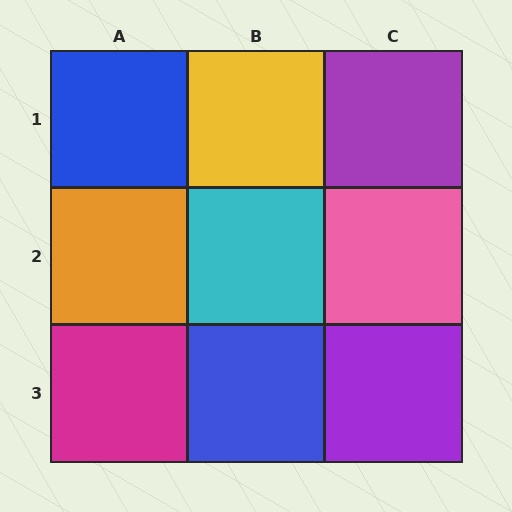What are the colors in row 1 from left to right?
Blue, yellow, purple.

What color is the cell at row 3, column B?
Blue.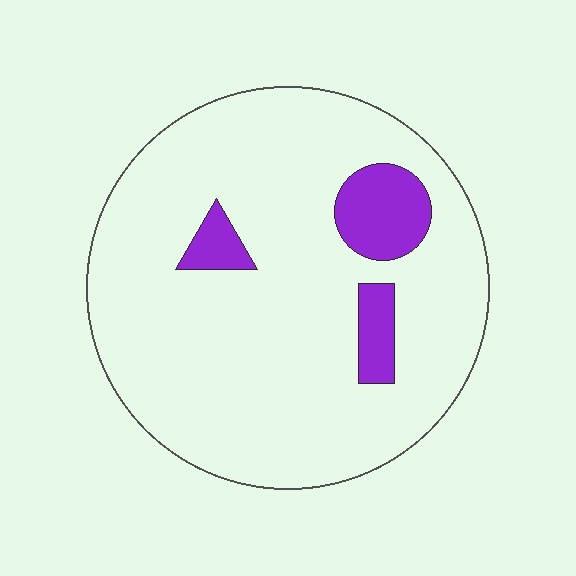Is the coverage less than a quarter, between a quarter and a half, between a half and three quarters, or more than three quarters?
Less than a quarter.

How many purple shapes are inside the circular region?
3.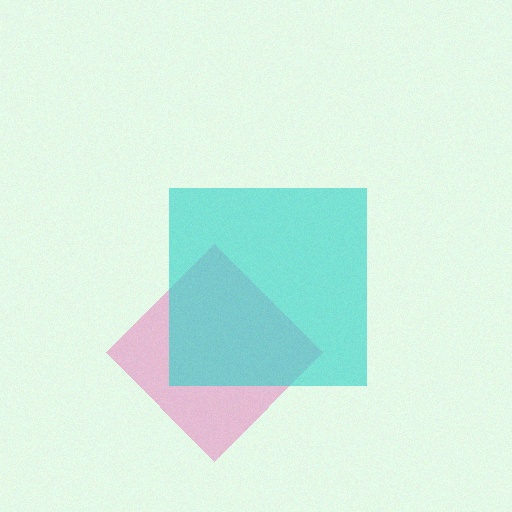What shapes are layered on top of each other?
The layered shapes are: a pink diamond, a cyan square.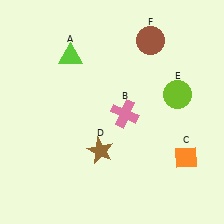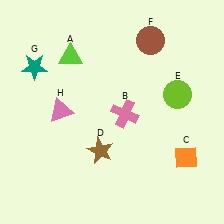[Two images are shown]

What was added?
A teal star (G), a pink triangle (H) were added in Image 2.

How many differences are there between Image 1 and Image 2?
There are 2 differences between the two images.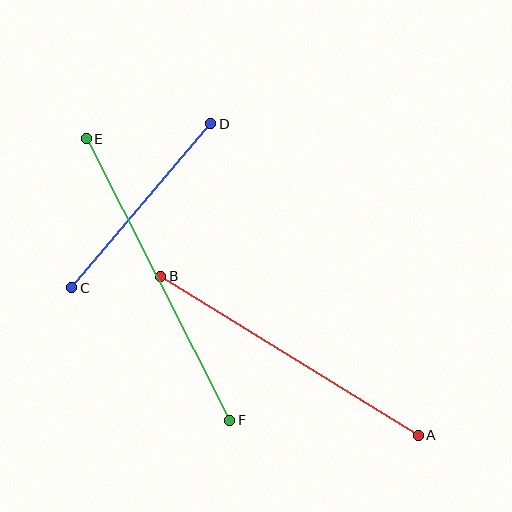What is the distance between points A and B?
The distance is approximately 303 pixels.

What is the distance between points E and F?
The distance is approximately 316 pixels.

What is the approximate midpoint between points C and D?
The midpoint is at approximately (141, 206) pixels.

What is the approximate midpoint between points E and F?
The midpoint is at approximately (158, 280) pixels.